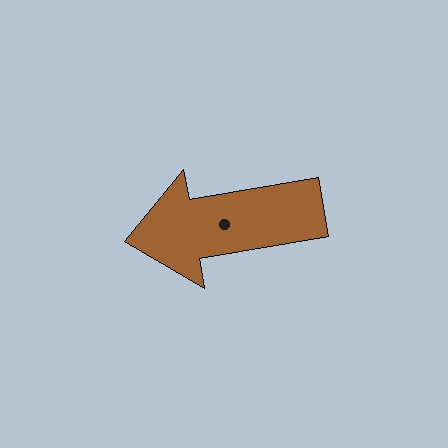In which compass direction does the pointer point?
West.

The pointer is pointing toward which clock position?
Roughly 9 o'clock.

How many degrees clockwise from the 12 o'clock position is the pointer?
Approximately 260 degrees.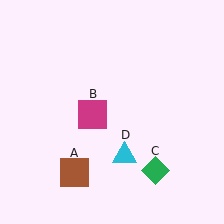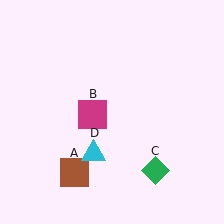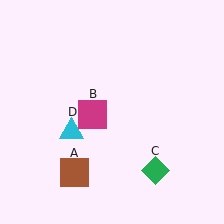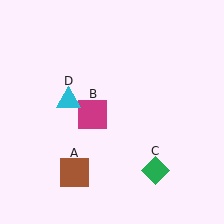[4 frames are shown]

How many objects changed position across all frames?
1 object changed position: cyan triangle (object D).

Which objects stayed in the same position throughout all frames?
Brown square (object A) and magenta square (object B) and green diamond (object C) remained stationary.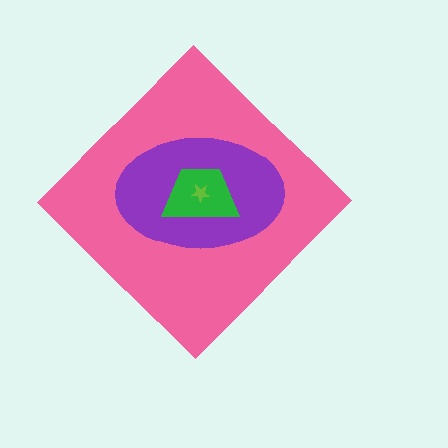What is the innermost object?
The lime star.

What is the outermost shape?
The pink diamond.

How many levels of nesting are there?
4.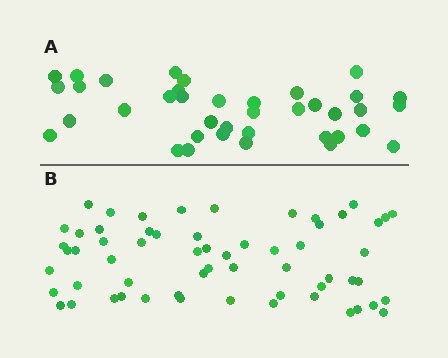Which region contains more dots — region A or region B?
Region B (the bottom region) has more dots.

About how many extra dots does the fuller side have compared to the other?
Region B has approximately 20 more dots than region A.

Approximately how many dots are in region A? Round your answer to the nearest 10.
About 40 dots. (The exact count is 38, which rounds to 40.)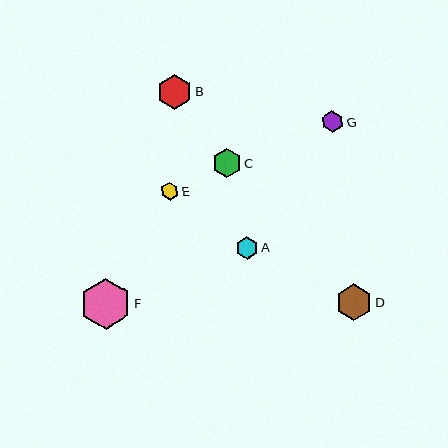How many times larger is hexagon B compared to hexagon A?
Hexagon B is approximately 1.6 times the size of hexagon A.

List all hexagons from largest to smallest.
From largest to smallest: F, D, B, C, A, G, E.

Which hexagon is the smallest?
Hexagon E is the smallest with a size of approximately 18 pixels.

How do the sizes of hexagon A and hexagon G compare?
Hexagon A and hexagon G are approximately the same size.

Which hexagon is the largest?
Hexagon F is the largest with a size of approximately 50 pixels.